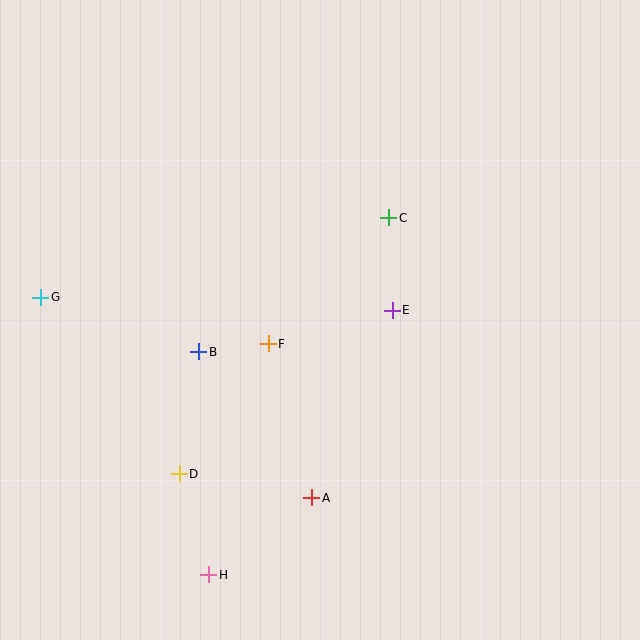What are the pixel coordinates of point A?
Point A is at (312, 498).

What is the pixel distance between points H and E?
The distance between H and E is 322 pixels.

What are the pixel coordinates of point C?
Point C is at (389, 218).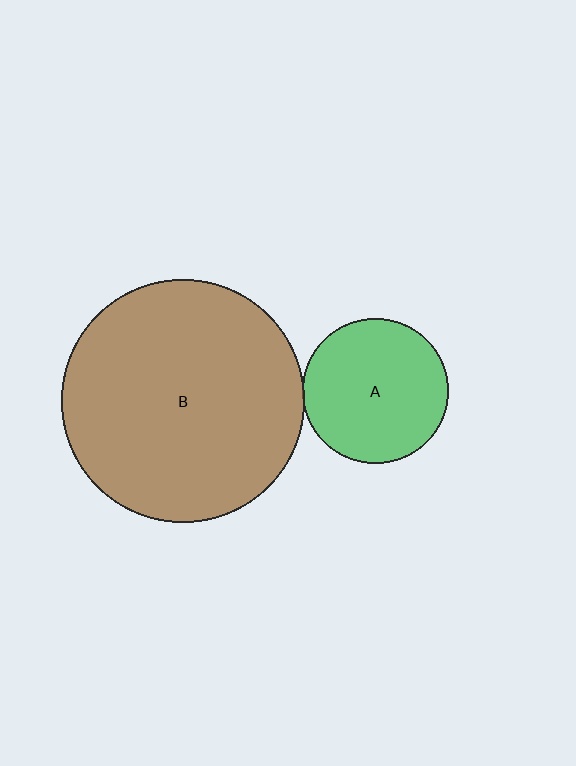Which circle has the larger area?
Circle B (brown).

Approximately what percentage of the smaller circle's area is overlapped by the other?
Approximately 5%.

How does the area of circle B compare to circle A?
Approximately 2.8 times.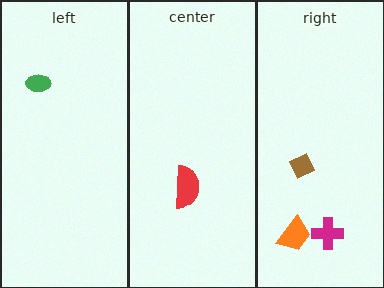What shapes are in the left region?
The green ellipse.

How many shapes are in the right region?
3.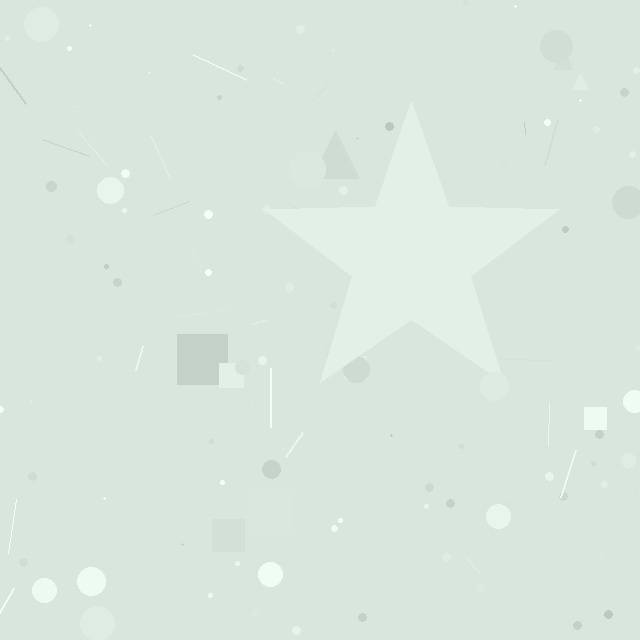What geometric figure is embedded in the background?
A star is embedded in the background.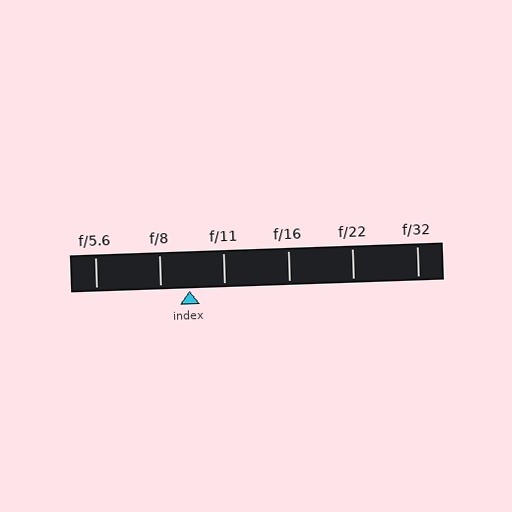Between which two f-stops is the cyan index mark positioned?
The index mark is between f/8 and f/11.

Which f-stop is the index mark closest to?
The index mark is closest to f/8.